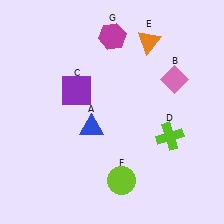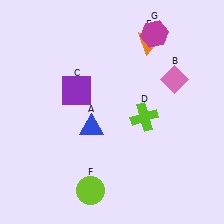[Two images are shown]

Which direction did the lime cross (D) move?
The lime cross (D) moved left.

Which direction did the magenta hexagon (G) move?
The magenta hexagon (G) moved right.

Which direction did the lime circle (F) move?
The lime circle (F) moved left.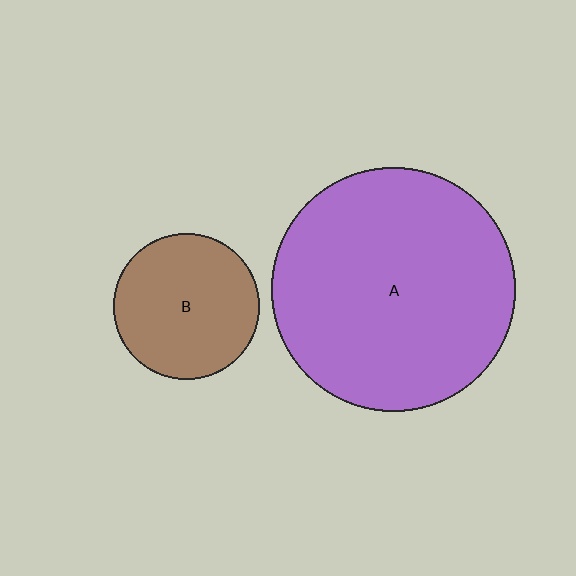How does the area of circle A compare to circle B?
Approximately 2.8 times.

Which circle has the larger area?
Circle A (purple).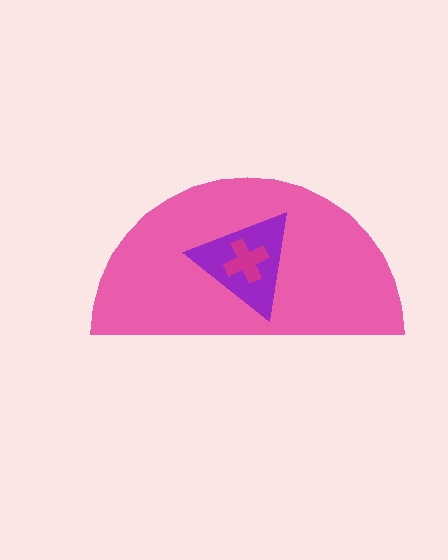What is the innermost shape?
The magenta cross.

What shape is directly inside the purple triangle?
The magenta cross.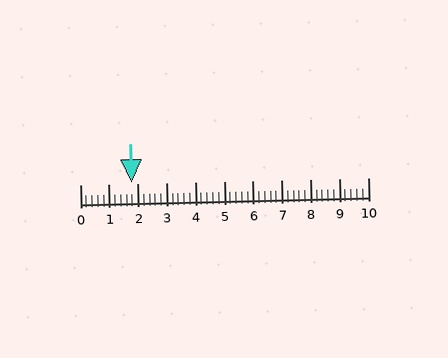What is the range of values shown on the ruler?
The ruler shows values from 0 to 10.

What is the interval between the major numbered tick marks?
The major tick marks are spaced 1 units apart.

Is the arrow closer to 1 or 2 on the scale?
The arrow is closer to 2.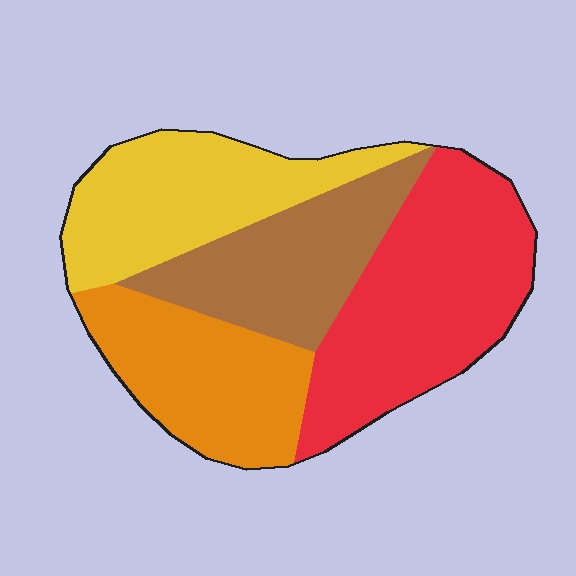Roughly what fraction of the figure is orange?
Orange takes up about one fifth (1/5) of the figure.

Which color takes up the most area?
Red, at roughly 35%.